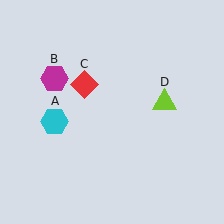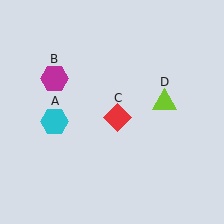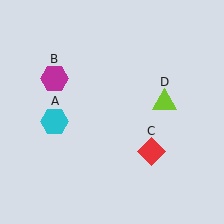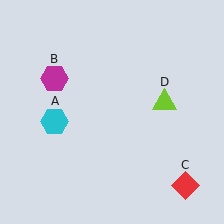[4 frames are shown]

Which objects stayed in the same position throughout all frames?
Cyan hexagon (object A) and magenta hexagon (object B) and lime triangle (object D) remained stationary.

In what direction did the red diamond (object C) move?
The red diamond (object C) moved down and to the right.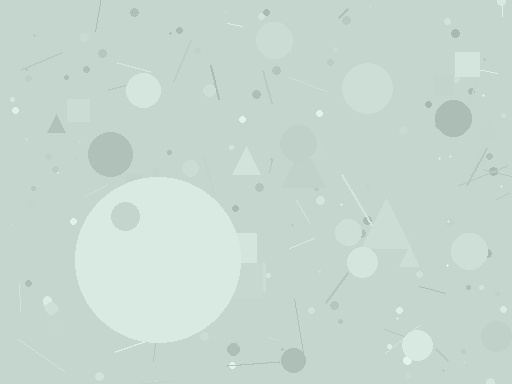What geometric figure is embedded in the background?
A circle is embedded in the background.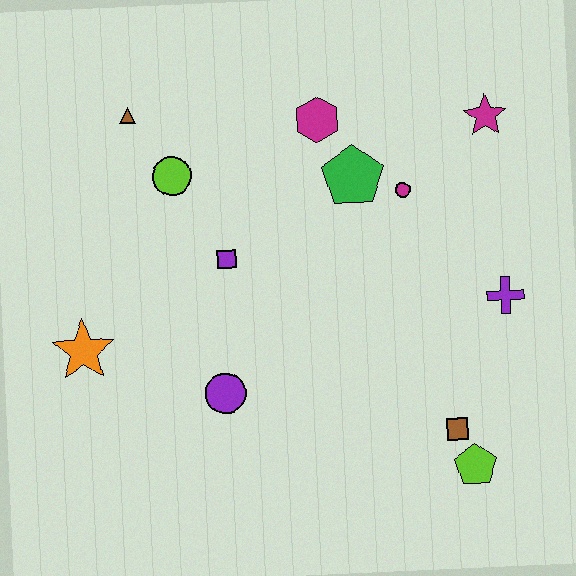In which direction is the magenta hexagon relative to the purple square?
The magenta hexagon is above the purple square.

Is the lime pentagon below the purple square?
Yes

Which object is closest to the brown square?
The lime pentagon is closest to the brown square.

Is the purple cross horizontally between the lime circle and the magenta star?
No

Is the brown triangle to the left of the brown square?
Yes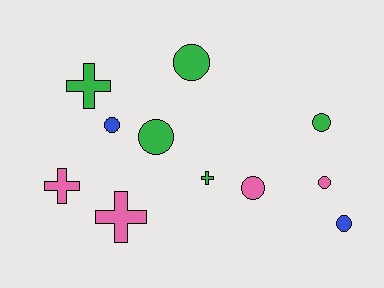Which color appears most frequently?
Green, with 5 objects.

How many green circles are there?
There are 3 green circles.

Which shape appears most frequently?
Circle, with 7 objects.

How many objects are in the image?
There are 11 objects.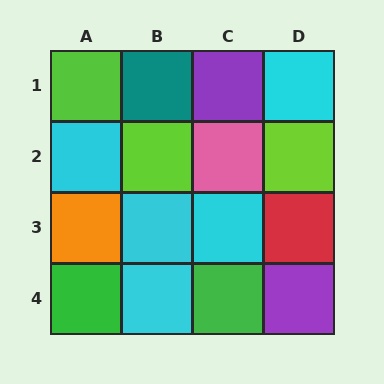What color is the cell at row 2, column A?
Cyan.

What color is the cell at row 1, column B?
Teal.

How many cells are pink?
1 cell is pink.